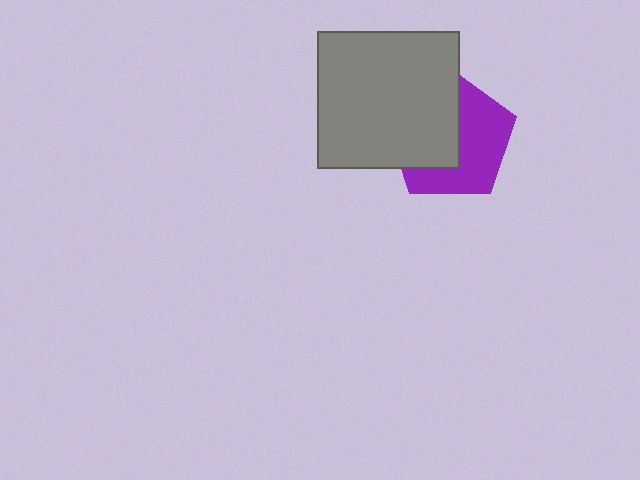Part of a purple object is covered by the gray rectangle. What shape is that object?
It is a pentagon.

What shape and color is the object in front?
The object in front is a gray rectangle.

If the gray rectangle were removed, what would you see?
You would see the complete purple pentagon.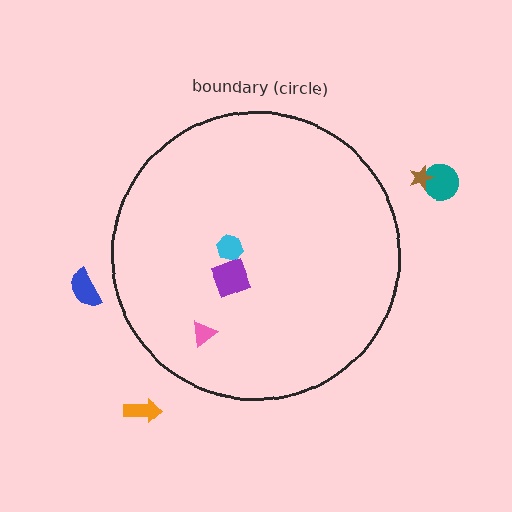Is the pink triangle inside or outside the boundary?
Inside.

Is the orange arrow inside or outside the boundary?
Outside.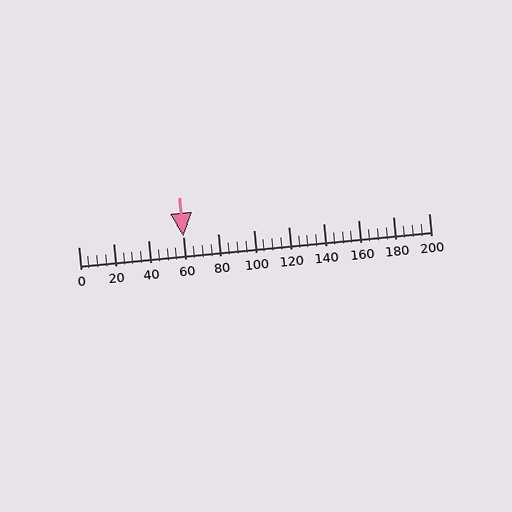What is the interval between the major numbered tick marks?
The major tick marks are spaced 20 units apart.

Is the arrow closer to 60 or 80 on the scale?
The arrow is closer to 60.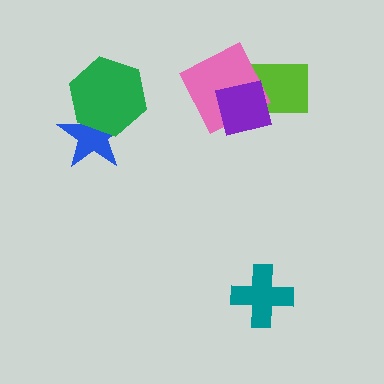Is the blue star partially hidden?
Yes, it is partially covered by another shape.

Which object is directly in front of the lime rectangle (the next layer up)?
The pink diamond is directly in front of the lime rectangle.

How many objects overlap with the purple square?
2 objects overlap with the purple square.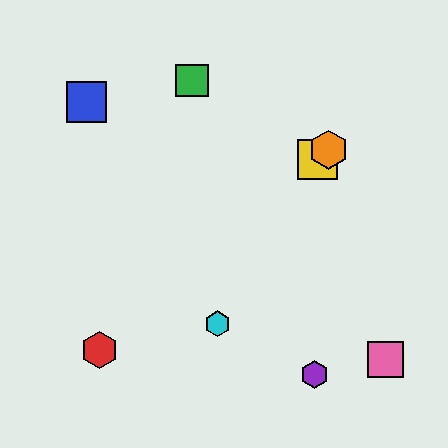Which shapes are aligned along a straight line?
The red hexagon, the yellow square, the orange hexagon are aligned along a straight line.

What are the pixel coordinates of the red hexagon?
The red hexagon is at (100, 350).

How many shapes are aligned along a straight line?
3 shapes (the red hexagon, the yellow square, the orange hexagon) are aligned along a straight line.